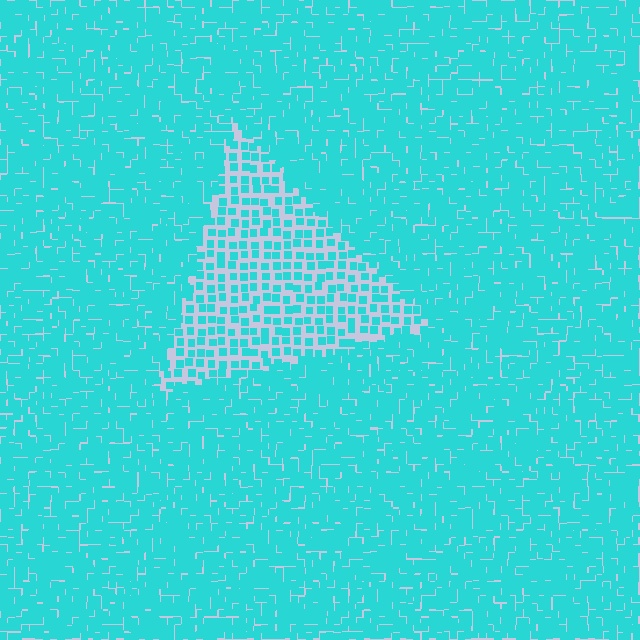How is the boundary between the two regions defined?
The boundary is defined by a change in element density (approximately 2.2x ratio). All elements are the same color, size, and shape.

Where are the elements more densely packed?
The elements are more densely packed outside the triangle boundary.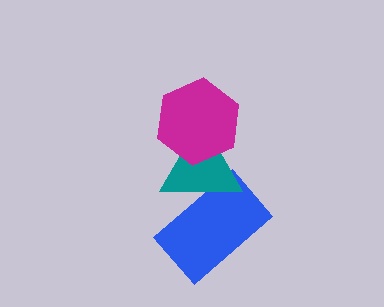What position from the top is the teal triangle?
The teal triangle is 2nd from the top.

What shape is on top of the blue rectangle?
The teal triangle is on top of the blue rectangle.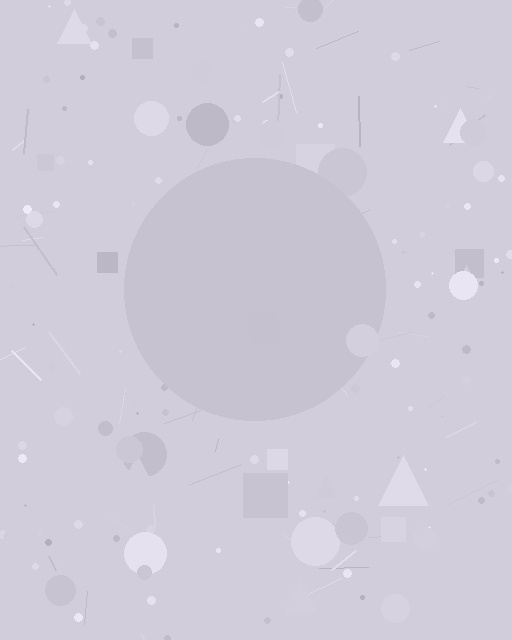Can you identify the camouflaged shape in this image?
The camouflaged shape is a circle.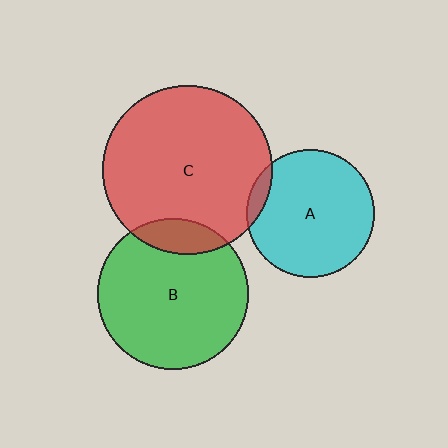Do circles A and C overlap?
Yes.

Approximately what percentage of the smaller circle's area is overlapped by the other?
Approximately 5%.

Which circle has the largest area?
Circle C (red).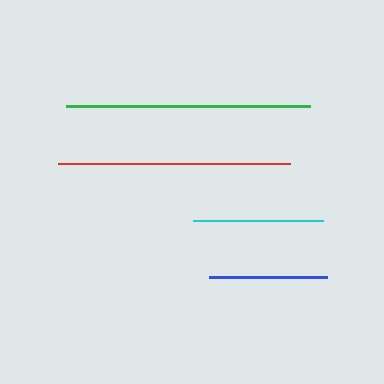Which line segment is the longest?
The green line is the longest at approximately 244 pixels.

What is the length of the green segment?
The green segment is approximately 244 pixels long.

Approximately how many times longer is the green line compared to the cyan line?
The green line is approximately 1.9 times the length of the cyan line.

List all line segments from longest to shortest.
From longest to shortest: green, red, cyan, blue.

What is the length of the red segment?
The red segment is approximately 232 pixels long.